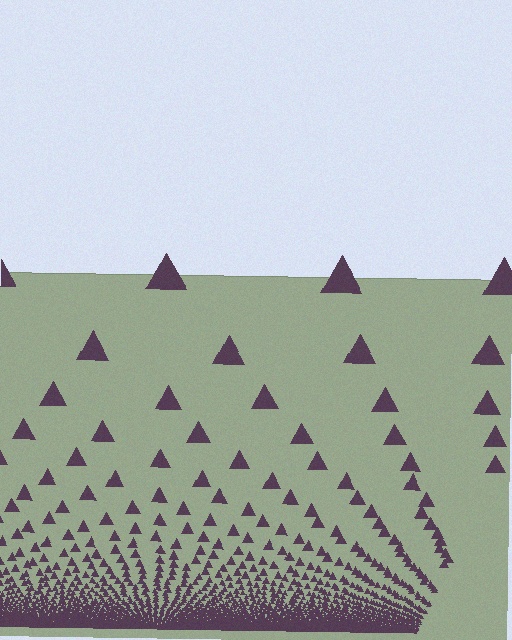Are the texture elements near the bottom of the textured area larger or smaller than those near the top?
Smaller. The gradient is inverted — elements near the bottom are smaller and denser.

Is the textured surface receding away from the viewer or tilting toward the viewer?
The surface appears to tilt toward the viewer. Texture elements get larger and sparser toward the top.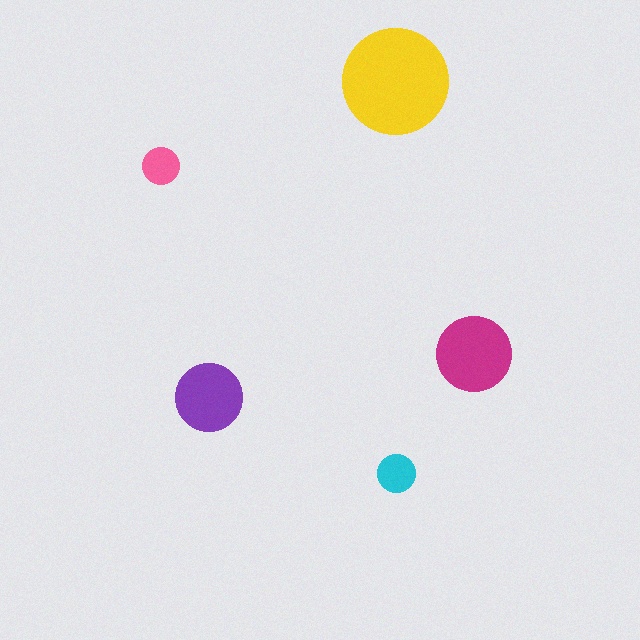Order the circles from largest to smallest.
the yellow one, the magenta one, the purple one, the cyan one, the pink one.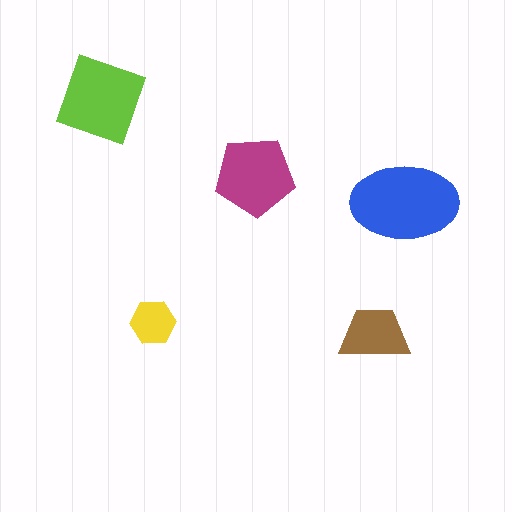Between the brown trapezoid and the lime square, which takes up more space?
The lime square.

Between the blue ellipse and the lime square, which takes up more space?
The blue ellipse.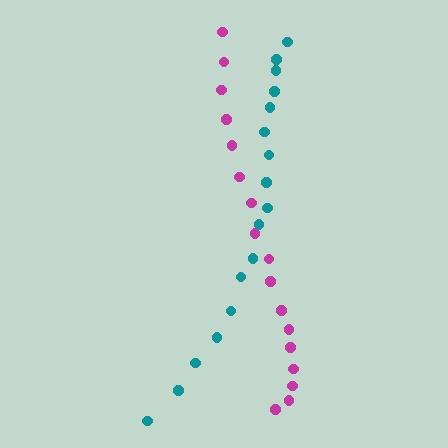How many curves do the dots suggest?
There are 2 distinct paths.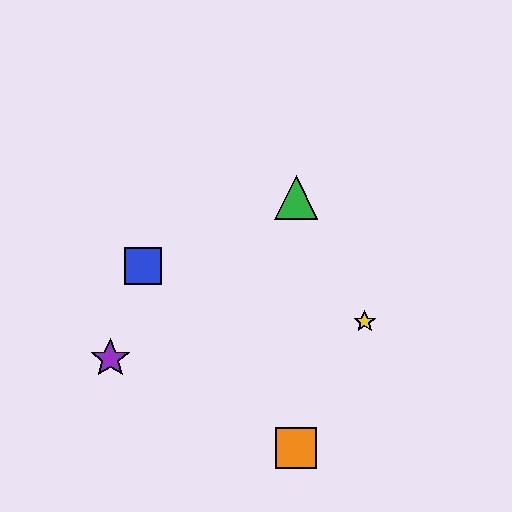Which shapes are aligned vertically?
The red square, the green triangle, the orange square are aligned vertically.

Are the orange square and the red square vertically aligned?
Yes, both are at x≈296.